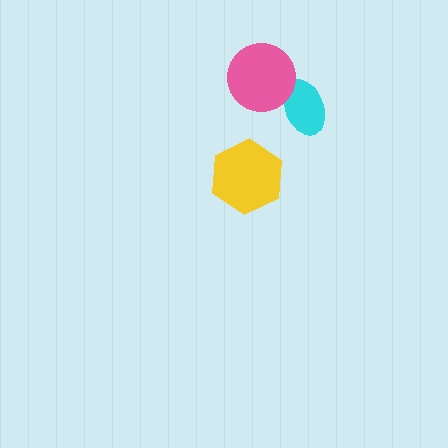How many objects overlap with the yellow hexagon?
0 objects overlap with the yellow hexagon.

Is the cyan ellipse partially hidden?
Yes, it is partially covered by another shape.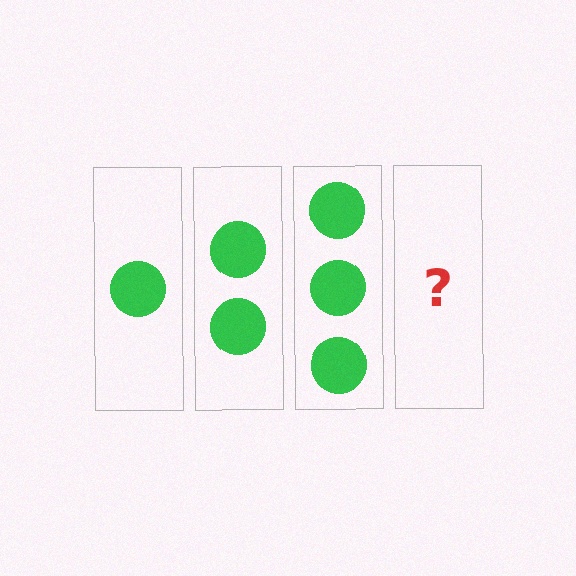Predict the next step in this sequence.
The next step is 4 circles.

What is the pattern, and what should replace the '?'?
The pattern is that each step adds one more circle. The '?' should be 4 circles.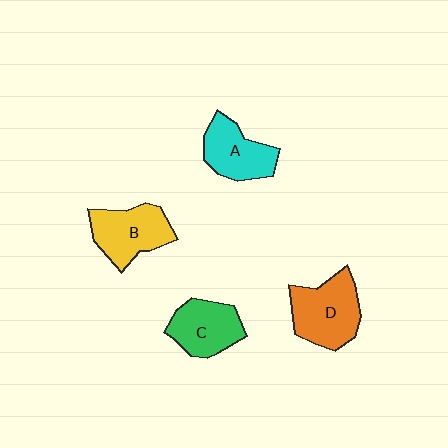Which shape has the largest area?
Shape D (orange).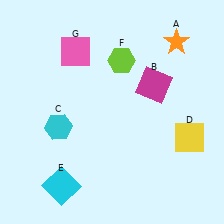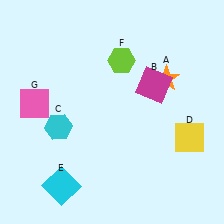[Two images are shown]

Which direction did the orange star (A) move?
The orange star (A) moved down.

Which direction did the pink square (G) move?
The pink square (G) moved down.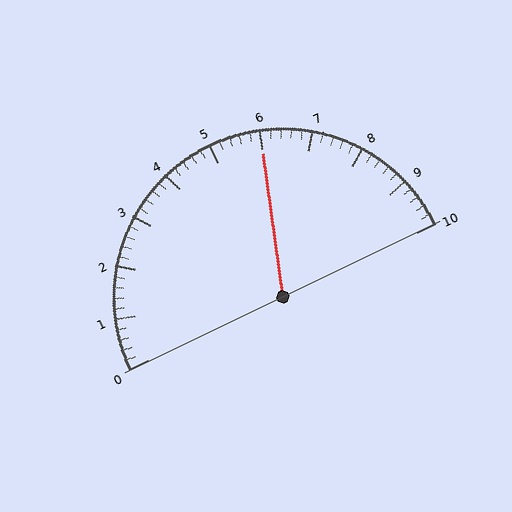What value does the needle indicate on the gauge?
The needle indicates approximately 6.0.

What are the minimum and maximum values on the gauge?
The gauge ranges from 0 to 10.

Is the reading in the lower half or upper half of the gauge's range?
The reading is in the upper half of the range (0 to 10).